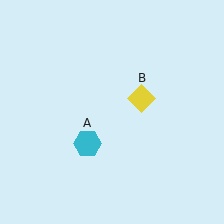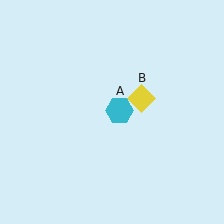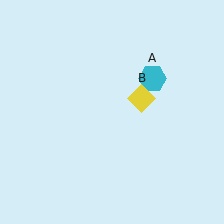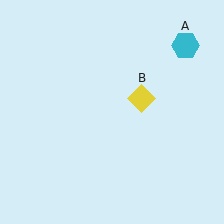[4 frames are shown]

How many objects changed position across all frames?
1 object changed position: cyan hexagon (object A).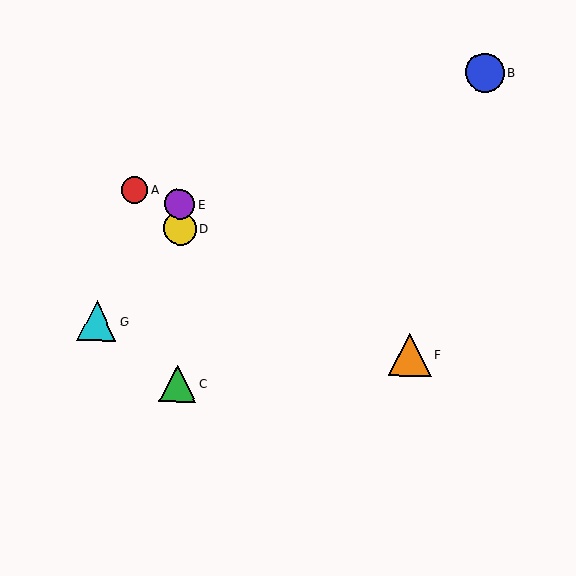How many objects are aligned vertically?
3 objects (C, D, E) are aligned vertically.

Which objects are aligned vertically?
Objects C, D, E are aligned vertically.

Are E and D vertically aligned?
Yes, both are at x≈180.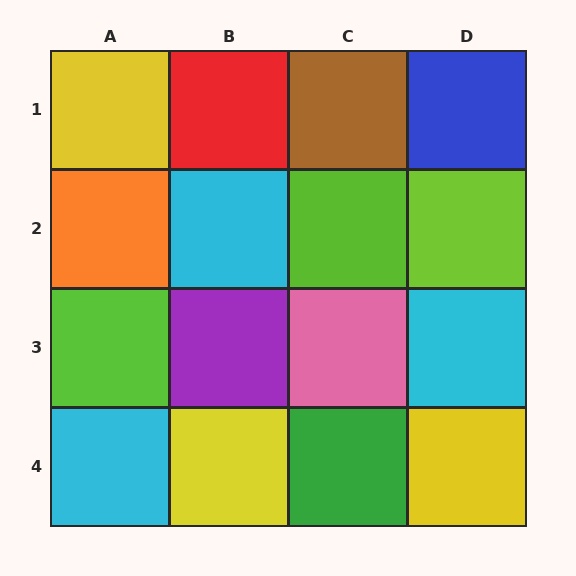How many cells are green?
1 cell is green.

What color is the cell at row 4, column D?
Yellow.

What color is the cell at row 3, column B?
Purple.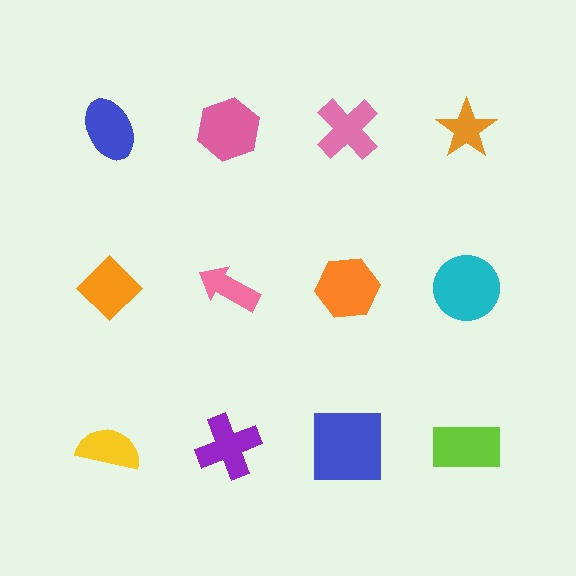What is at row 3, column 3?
A blue square.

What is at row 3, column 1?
A yellow semicircle.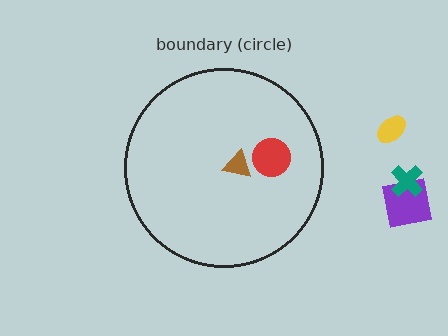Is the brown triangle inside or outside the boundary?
Inside.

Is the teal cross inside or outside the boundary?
Outside.